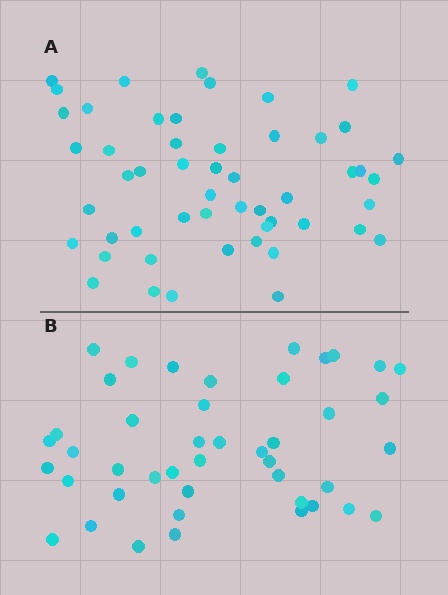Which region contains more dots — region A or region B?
Region A (the top region) has more dots.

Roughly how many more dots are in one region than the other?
Region A has roughly 8 or so more dots than region B.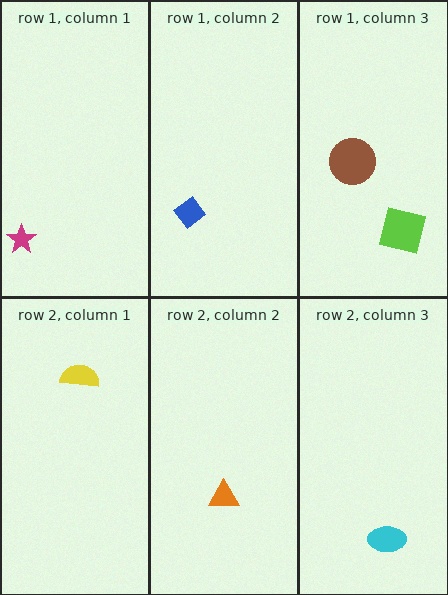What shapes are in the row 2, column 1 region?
The yellow semicircle.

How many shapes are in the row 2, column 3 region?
1.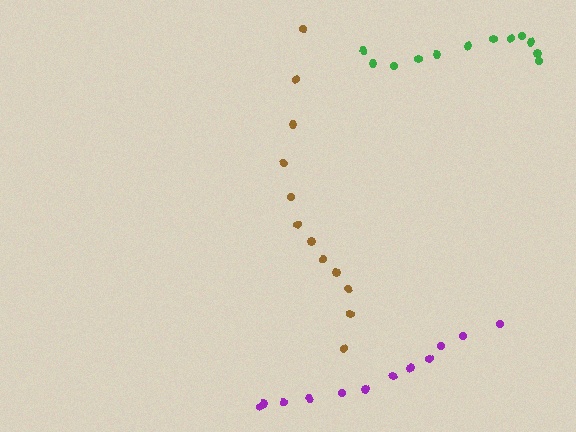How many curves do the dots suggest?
There are 3 distinct paths.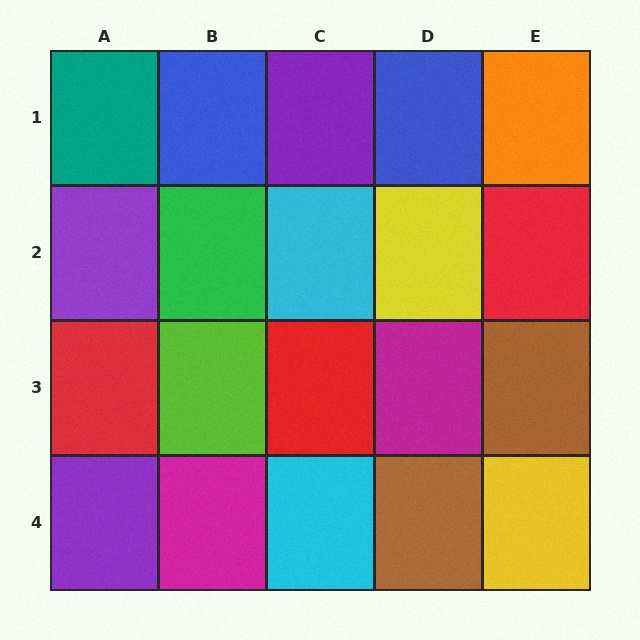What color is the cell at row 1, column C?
Purple.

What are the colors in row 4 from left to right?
Purple, magenta, cyan, brown, yellow.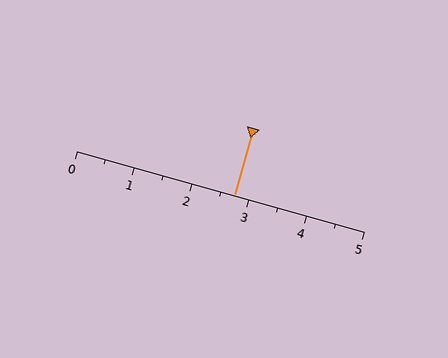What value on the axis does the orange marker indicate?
The marker indicates approximately 2.8.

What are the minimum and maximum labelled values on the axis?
The axis runs from 0 to 5.